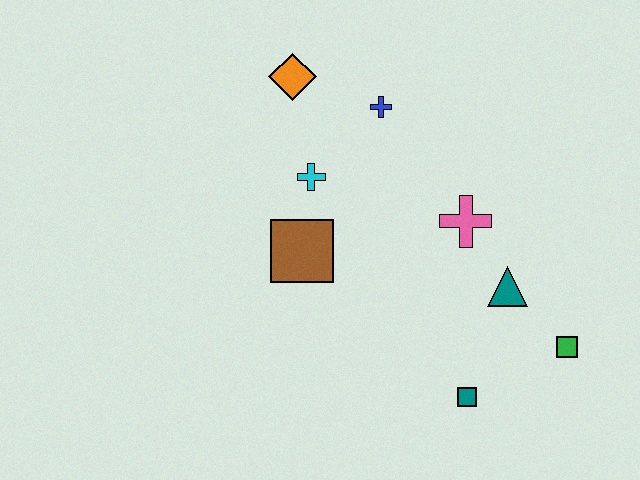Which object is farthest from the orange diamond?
The green square is farthest from the orange diamond.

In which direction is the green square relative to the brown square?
The green square is to the right of the brown square.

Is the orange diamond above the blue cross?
Yes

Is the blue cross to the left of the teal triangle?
Yes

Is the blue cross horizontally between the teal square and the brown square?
Yes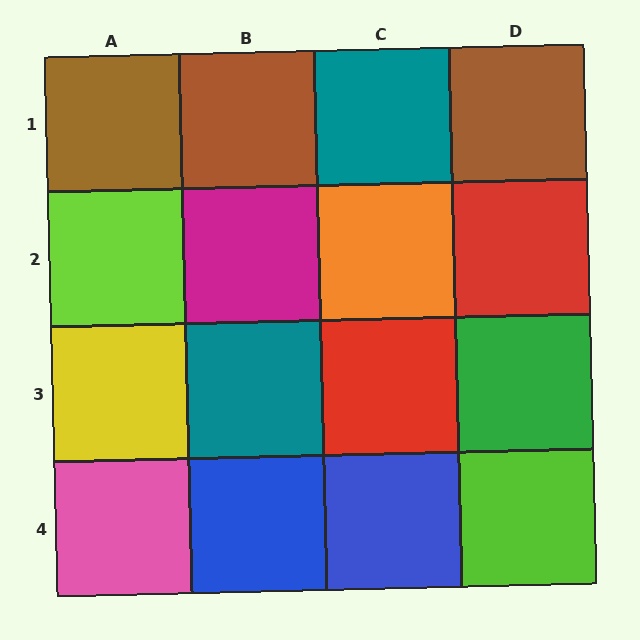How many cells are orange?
1 cell is orange.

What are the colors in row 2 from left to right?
Lime, magenta, orange, red.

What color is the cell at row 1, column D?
Brown.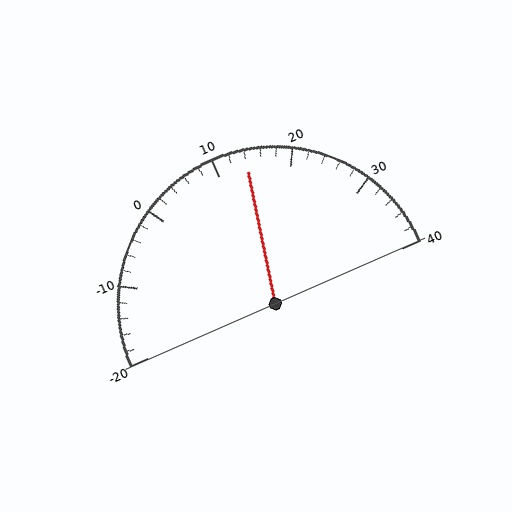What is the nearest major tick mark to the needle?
The nearest major tick mark is 10.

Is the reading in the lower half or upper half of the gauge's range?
The reading is in the upper half of the range (-20 to 40).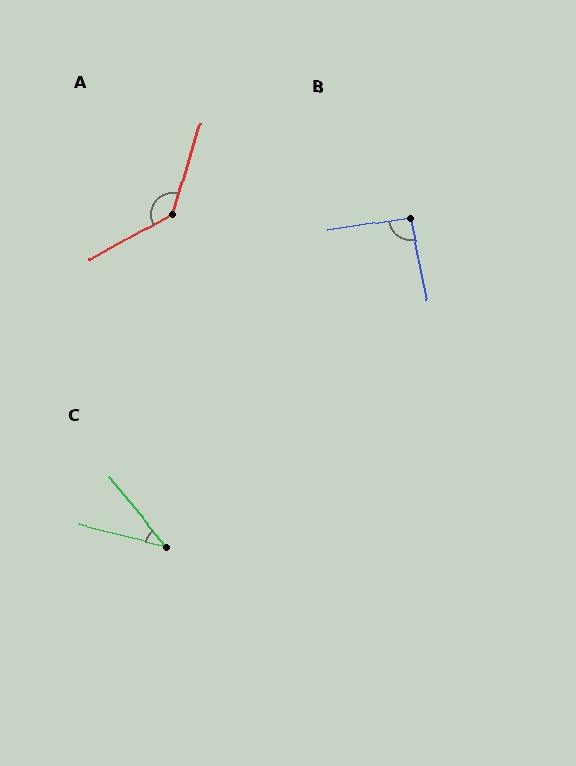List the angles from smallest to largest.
C (37°), B (93°), A (136°).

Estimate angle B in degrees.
Approximately 93 degrees.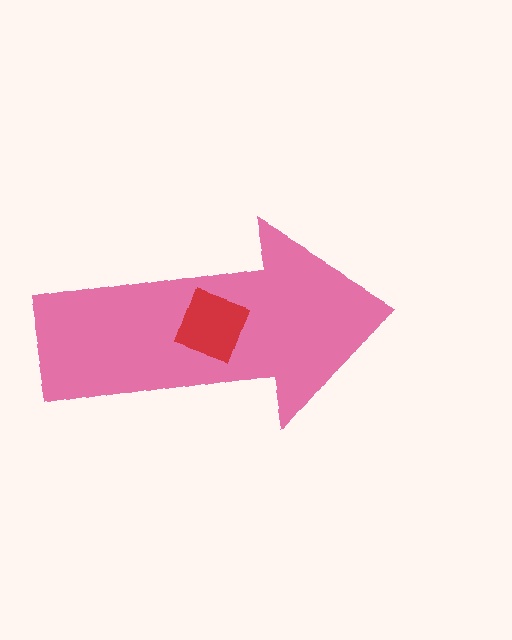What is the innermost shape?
The red square.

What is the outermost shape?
The pink arrow.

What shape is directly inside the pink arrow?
The red square.